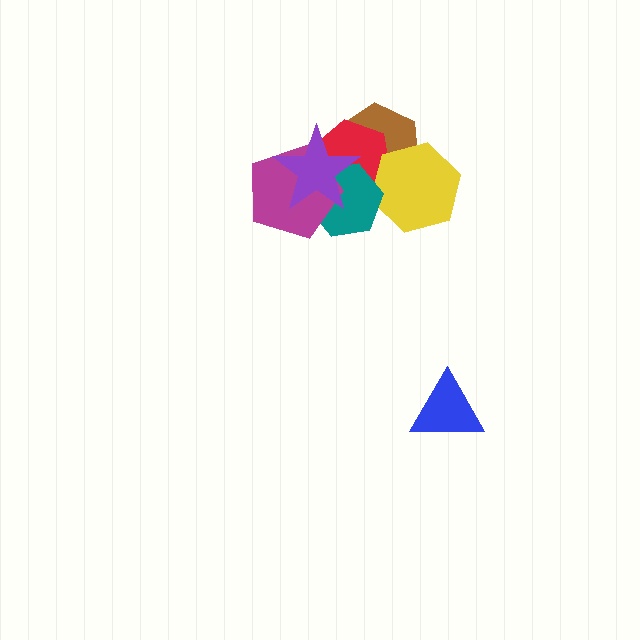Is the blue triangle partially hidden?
No, no other shape covers it.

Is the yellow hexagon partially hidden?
Yes, it is partially covered by another shape.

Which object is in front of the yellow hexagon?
The teal hexagon is in front of the yellow hexagon.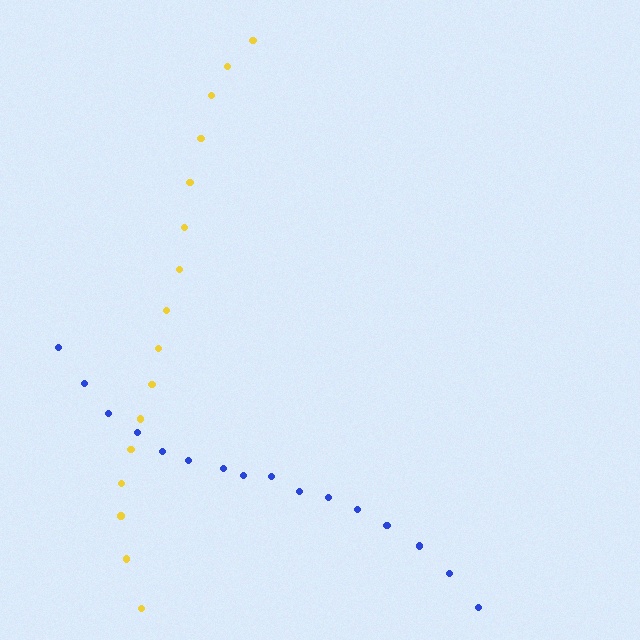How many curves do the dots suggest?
There are 2 distinct paths.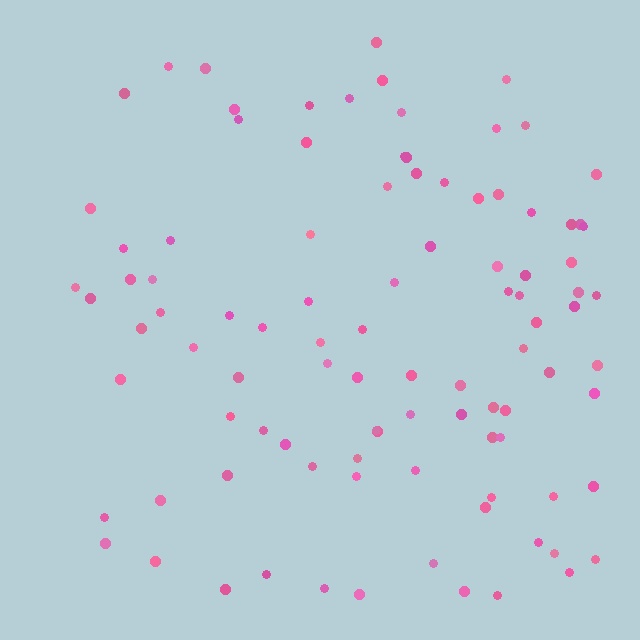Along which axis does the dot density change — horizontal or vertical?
Horizontal.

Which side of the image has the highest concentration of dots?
The right.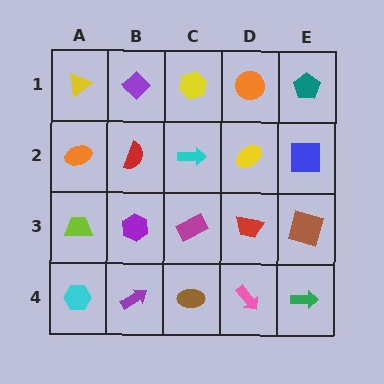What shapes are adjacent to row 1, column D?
A yellow ellipse (row 2, column D), a yellow hexagon (row 1, column C), a teal pentagon (row 1, column E).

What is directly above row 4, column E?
A brown square.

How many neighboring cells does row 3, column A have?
3.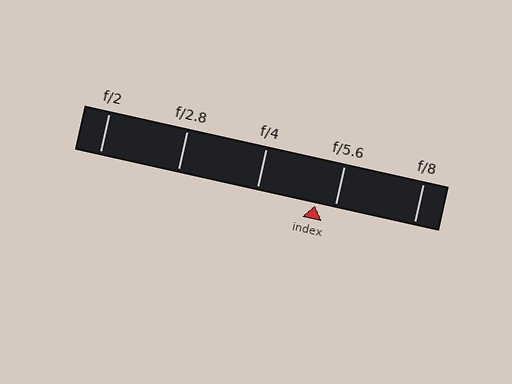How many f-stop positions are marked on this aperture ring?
There are 5 f-stop positions marked.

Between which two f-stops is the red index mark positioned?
The index mark is between f/4 and f/5.6.